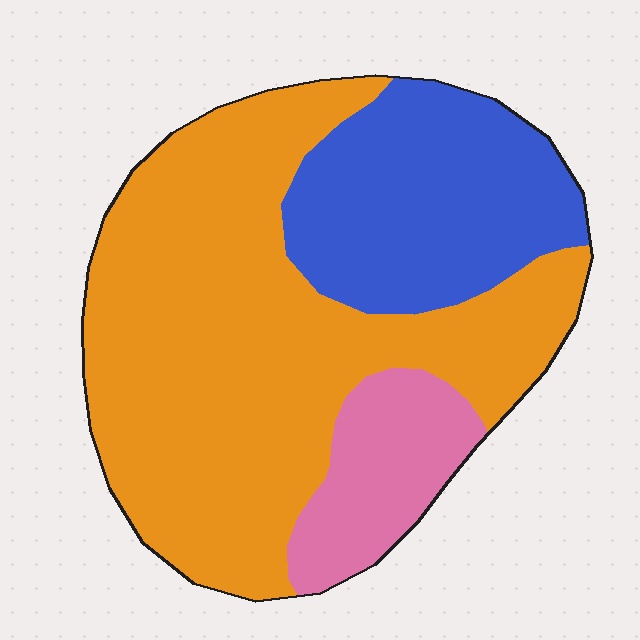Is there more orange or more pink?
Orange.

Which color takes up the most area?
Orange, at roughly 60%.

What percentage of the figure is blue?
Blue takes up about one quarter (1/4) of the figure.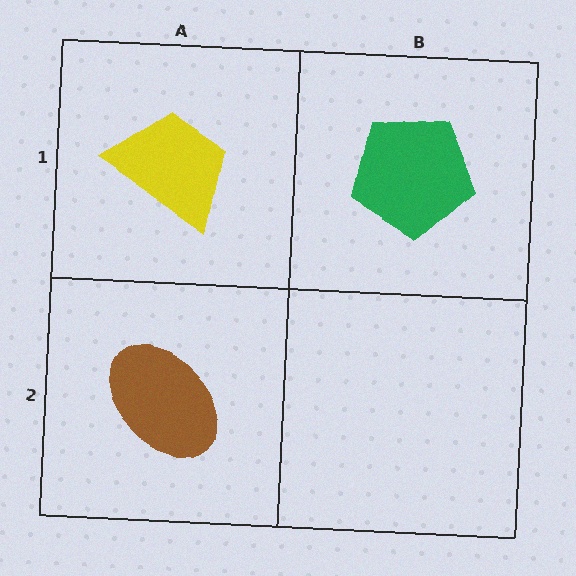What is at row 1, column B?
A green pentagon.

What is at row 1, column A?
A yellow trapezoid.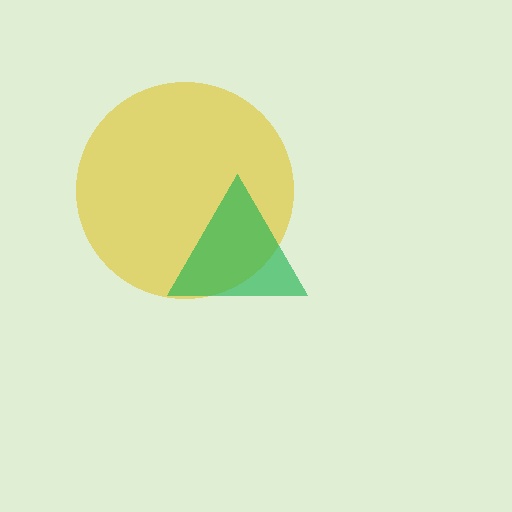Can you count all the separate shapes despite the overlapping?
Yes, there are 2 separate shapes.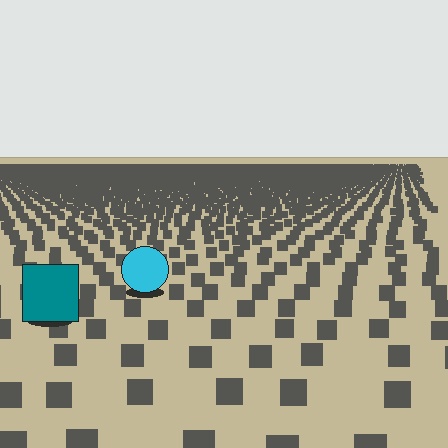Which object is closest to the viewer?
The teal square is closest. The texture marks near it are larger and more spread out.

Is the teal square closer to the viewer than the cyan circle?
Yes. The teal square is closer — you can tell from the texture gradient: the ground texture is coarser near it.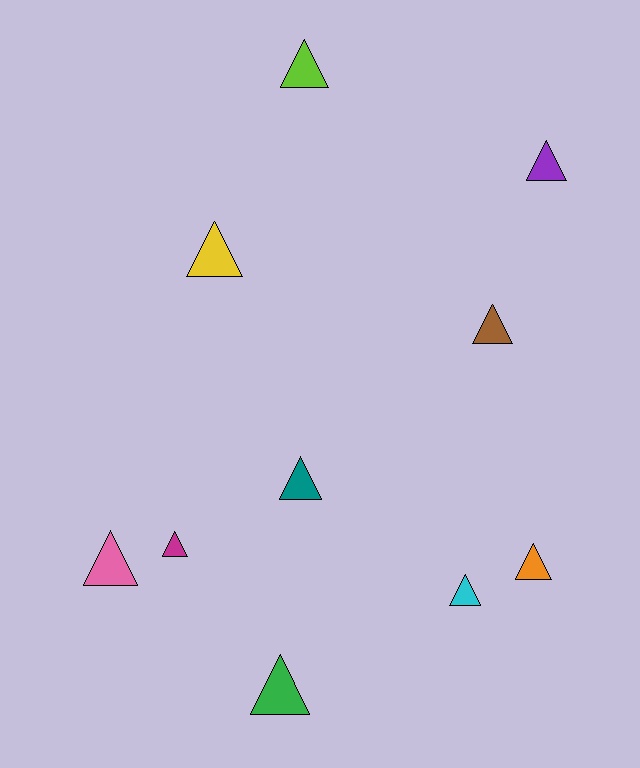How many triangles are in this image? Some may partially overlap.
There are 10 triangles.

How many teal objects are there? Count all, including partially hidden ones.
There is 1 teal object.